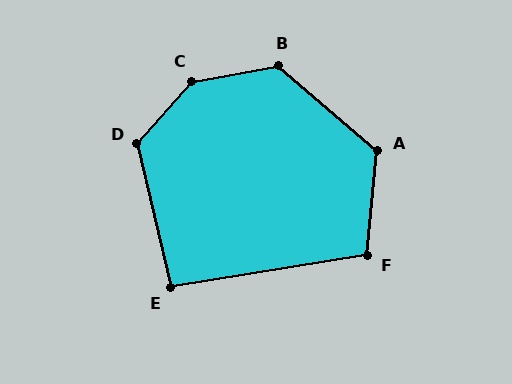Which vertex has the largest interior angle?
C, at approximately 141 degrees.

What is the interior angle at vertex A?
Approximately 125 degrees (obtuse).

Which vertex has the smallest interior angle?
E, at approximately 94 degrees.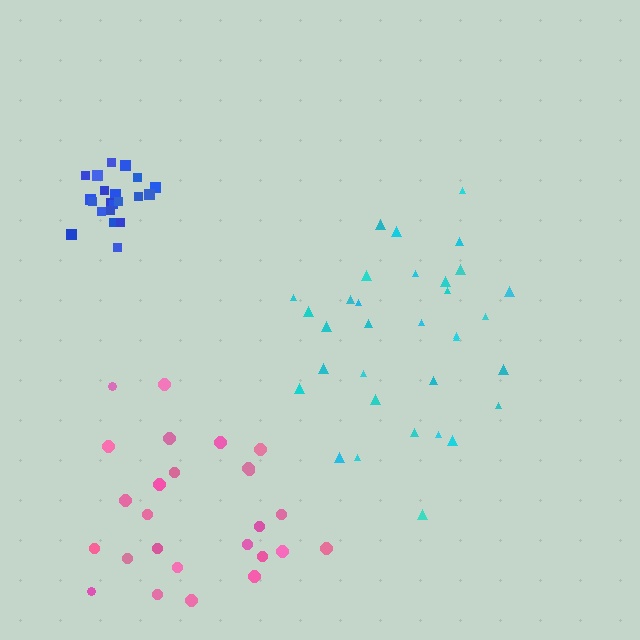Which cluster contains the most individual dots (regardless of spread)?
Cyan (33).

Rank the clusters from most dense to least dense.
blue, cyan, pink.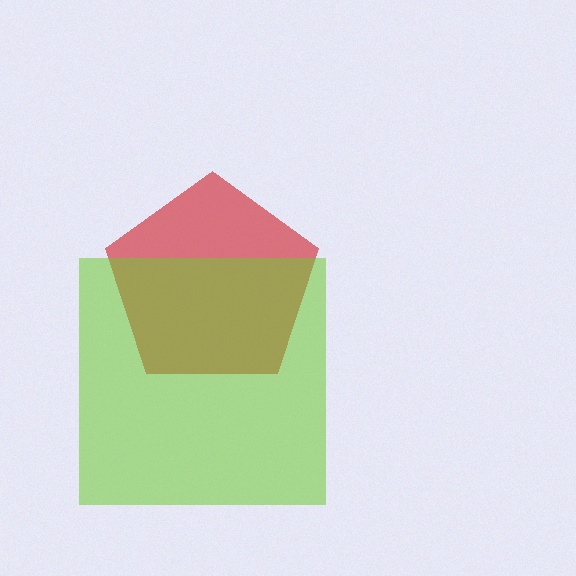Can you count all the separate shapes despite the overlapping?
Yes, there are 2 separate shapes.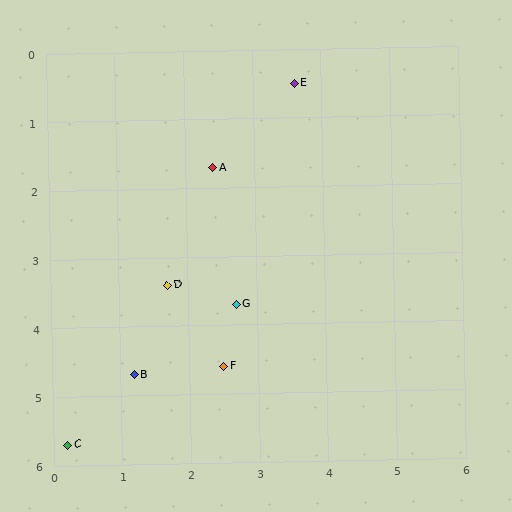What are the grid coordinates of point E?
Point E is at approximately (3.6, 0.5).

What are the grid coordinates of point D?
Point D is at approximately (1.7, 3.4).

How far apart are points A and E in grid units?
Points A and E are about 1.7 grid units apart.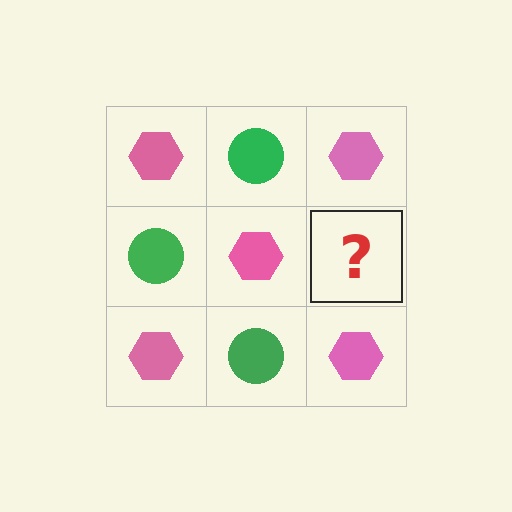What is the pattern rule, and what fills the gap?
The rule is that it alternates pink hexagon and green circle in a checkerboard pattern. The gap should be filled with a green circle.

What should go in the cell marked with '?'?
The missing cell should contain a green circle.